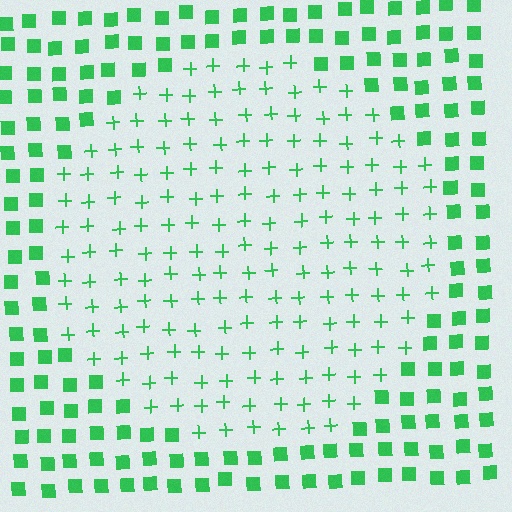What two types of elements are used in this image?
The image uses plus signs inside the circle region and squares outside it.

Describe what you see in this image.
The image is filled with small green elements arranged in a uniform grid. A circle-shaped region contains plus signs, while the surrounding area contains squares. The boundary is defined purely by the change in element shape.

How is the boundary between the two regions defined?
The boundary is defined by a change in element shape: plus signs inside vs. squares outside. All elements share the same color and spacing.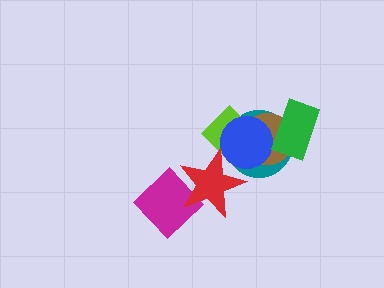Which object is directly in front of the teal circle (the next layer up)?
The lime diamond is directly in front of the teal circle.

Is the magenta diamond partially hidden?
Yes, it is partially covered by another shape.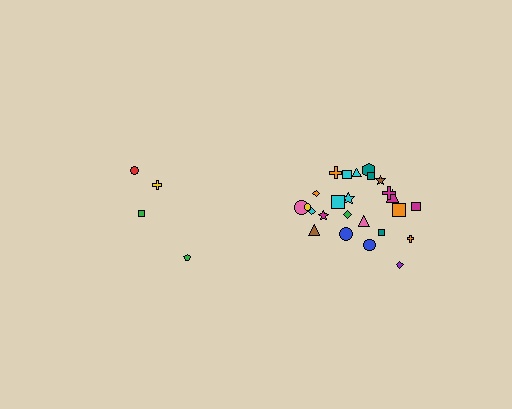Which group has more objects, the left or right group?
The right group.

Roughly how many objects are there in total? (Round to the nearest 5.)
Roughly 30 objects in total.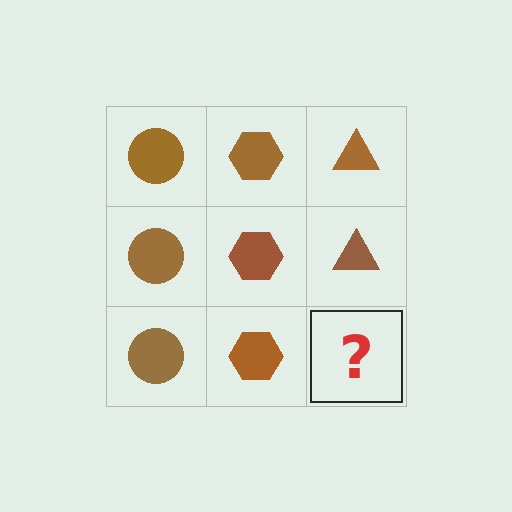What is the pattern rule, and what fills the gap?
The rule is that each column has a consistent shape. The gap should be filled with a brown triangle.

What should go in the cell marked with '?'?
The missing cell should contain a brown triangle.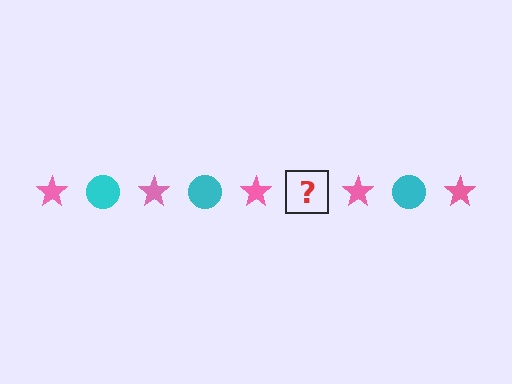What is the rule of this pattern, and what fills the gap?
The rule is that the pattern alternates between pink star and cyan circle. The gap should be filled with a cyan circle.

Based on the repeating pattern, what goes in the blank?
The blank should be a cyan circle.